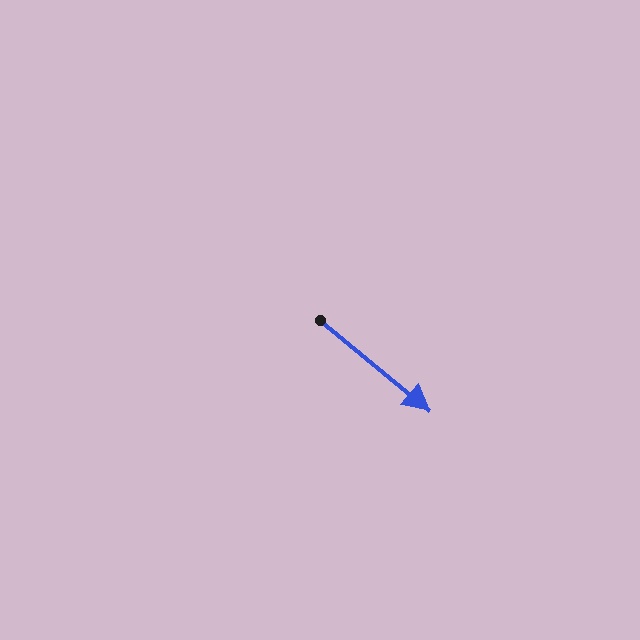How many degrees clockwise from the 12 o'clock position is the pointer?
Approximately 130 degrees.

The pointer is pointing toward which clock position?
Roughly 4 o'clock.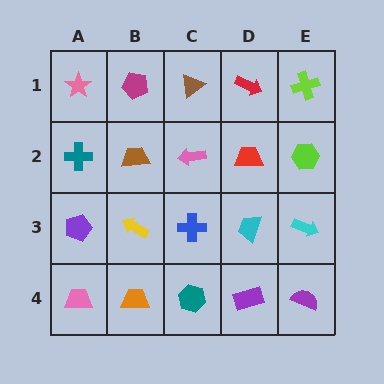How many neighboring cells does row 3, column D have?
4.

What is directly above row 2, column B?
A magenta pentagon.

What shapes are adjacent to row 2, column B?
A magenta pentagon (row 1, column B), a yellow arrow (row 3, column B), a teal cross (row 2, column A), a pink arrow (row 2, column C).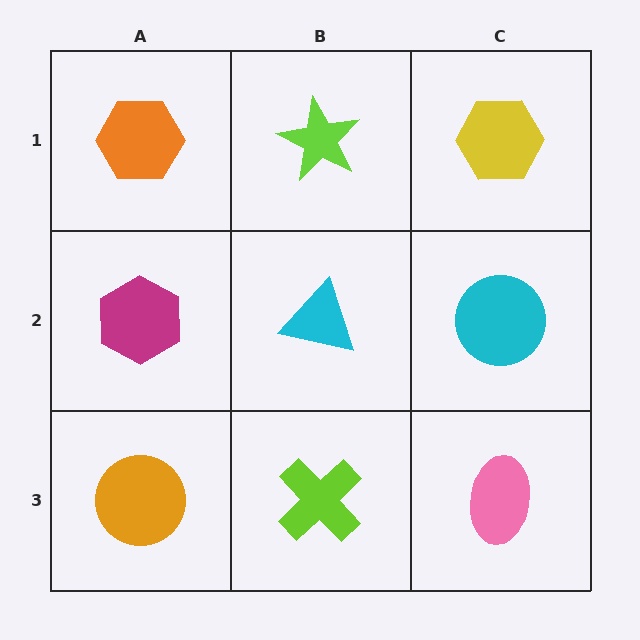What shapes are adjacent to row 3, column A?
A magenta hexagon (row 2, column A), a lime cross (row 3, column B).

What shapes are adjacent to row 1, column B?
A cyan triangle (row 2, column B), an orange hexagon (row 1, column A), a yellow hexagon (row 1, column C).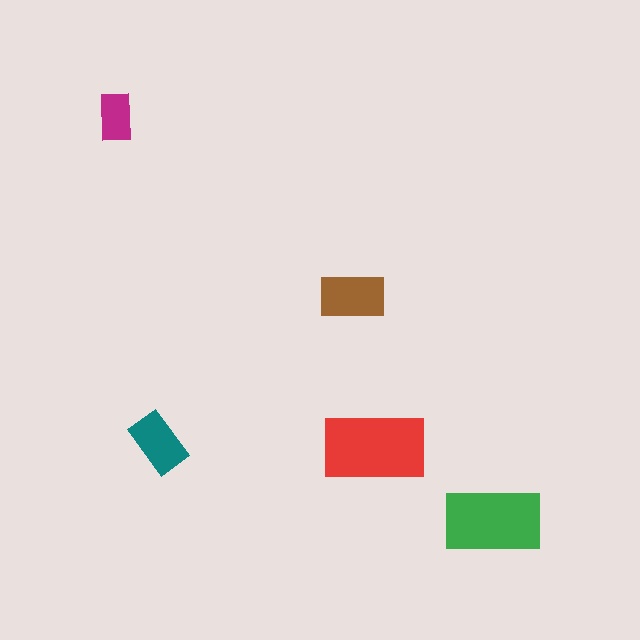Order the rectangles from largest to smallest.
the red one, the green one, the brown one, the teal one, the magenta one.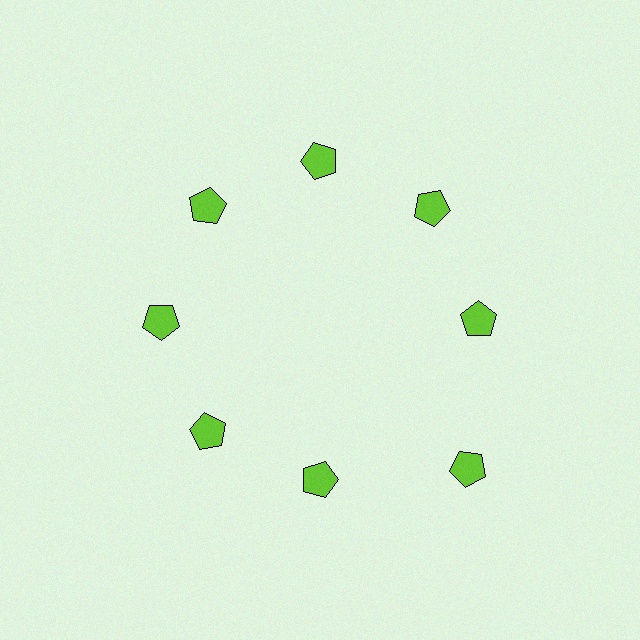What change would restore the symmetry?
The symmetry would be restored by moving it inward, back onto the ring so that all 8 pentagons sit at equal angles and equal distance from the center.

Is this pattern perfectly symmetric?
No. The 8 lime pentagons are arranged in a ring, but one element near the 4 o'clock position is pushed outward from the center, breaking the 8-fold rotational symmetry.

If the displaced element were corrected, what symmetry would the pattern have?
It would have 8-fold rotational symmetry — the pattern would map onto itself every 45 degrees.